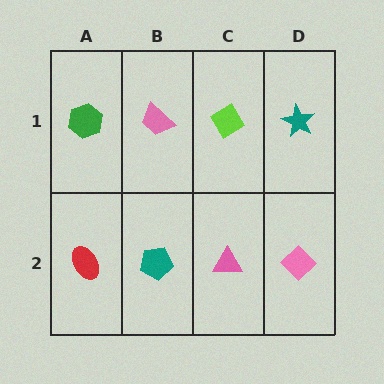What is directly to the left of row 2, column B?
A red ellipse.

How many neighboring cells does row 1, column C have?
3.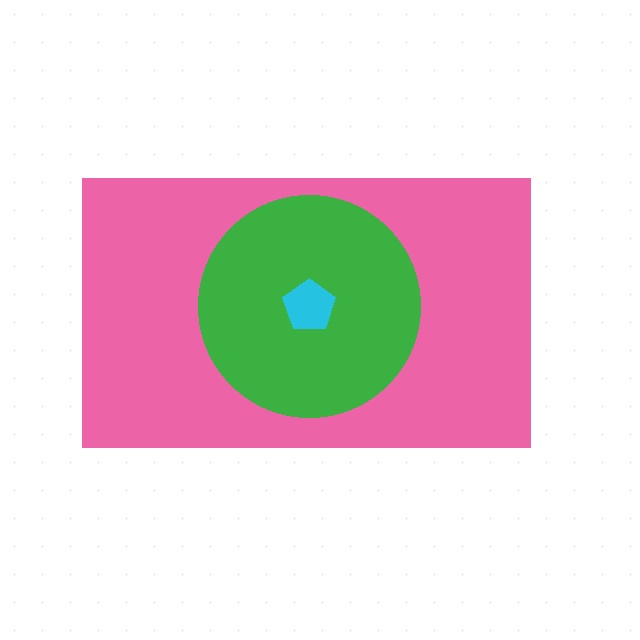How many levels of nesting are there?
3.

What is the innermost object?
The cyan pentagon.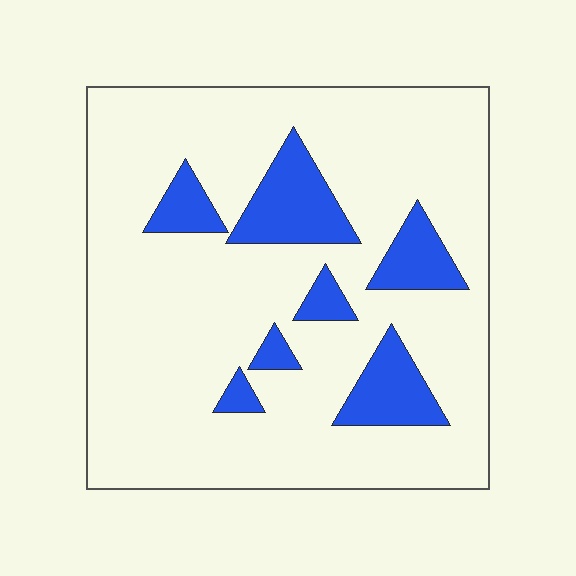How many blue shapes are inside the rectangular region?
7.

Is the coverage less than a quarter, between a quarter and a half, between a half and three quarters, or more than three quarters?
Less than a quarter.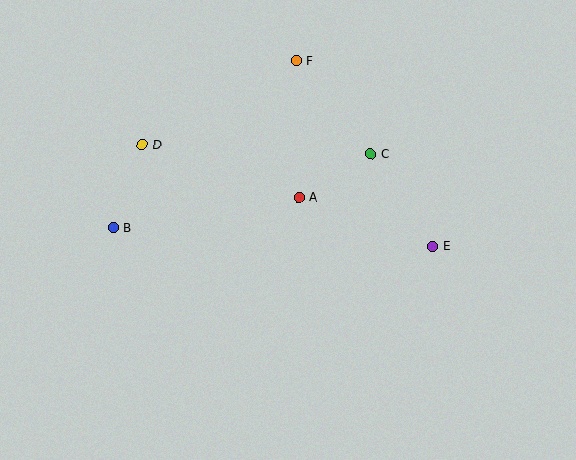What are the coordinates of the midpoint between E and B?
The midpoint between E and B is at (273, 237).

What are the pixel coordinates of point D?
Point D is at (142, 144).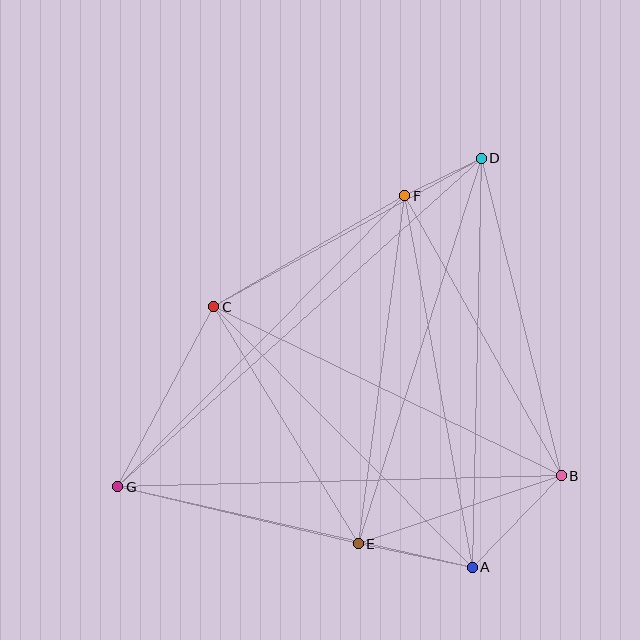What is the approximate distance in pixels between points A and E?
The distance between A and E is approximately 116 pixels.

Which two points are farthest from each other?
Points D and G are farthest from each other.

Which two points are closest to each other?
Points D and F are closest to each other.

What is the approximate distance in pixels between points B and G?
The distance between B and G is approximately 443 pixels.